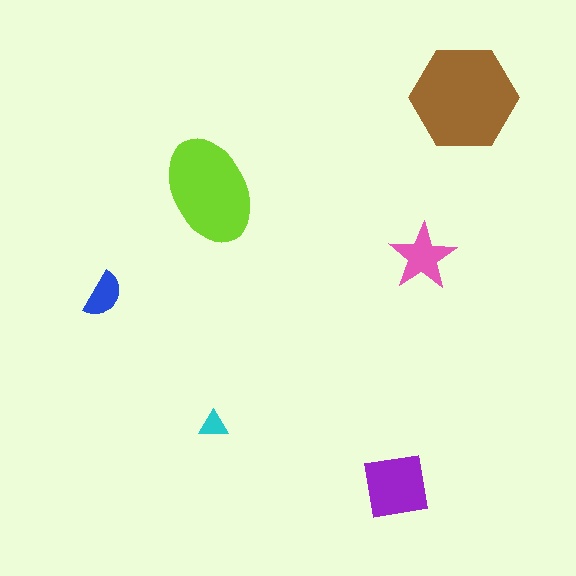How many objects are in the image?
There are 6 objects in the image.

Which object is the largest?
The brown hexagon.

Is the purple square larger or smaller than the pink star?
Larger.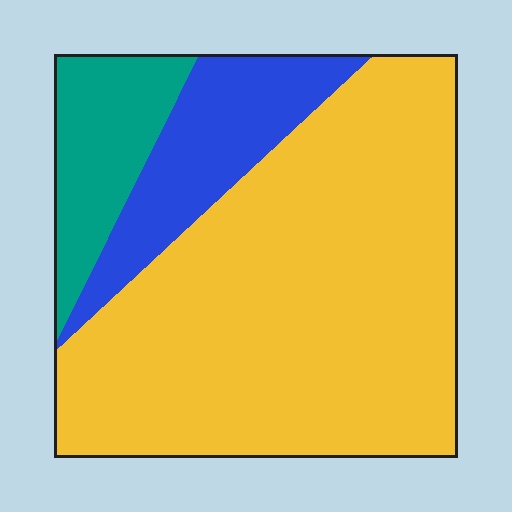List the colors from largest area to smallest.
From largest to smallest: yellow, blue, teal.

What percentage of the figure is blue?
Blue takes up about one sixth (1/6) of the figure.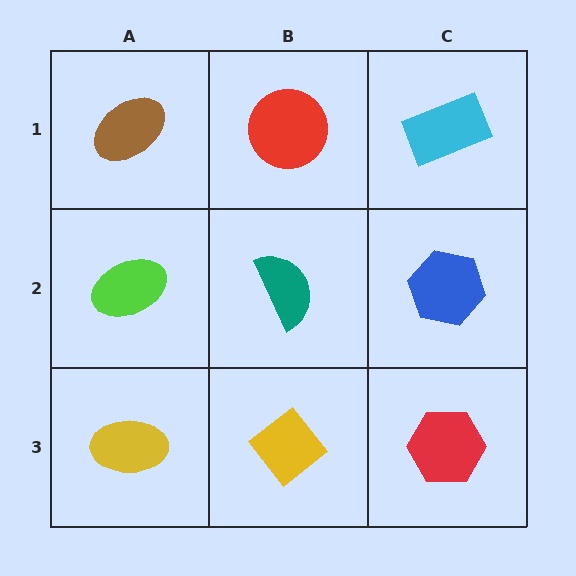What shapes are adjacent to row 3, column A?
A lime ellipse (row 2, column A), a yellow diamond (row 3, column B).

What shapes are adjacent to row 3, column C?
A blue hexagon (row 2, column C), a yellow diamond (row 3, column B).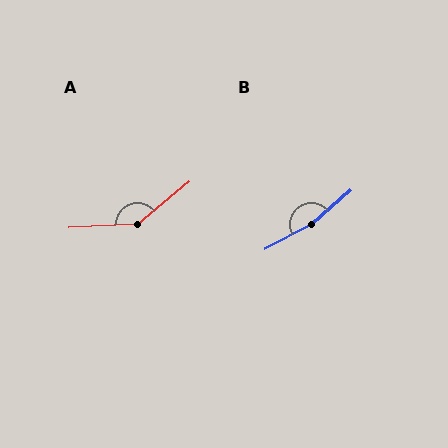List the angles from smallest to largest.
A (143°), B (167°).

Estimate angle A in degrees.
Approximately 143 degrees.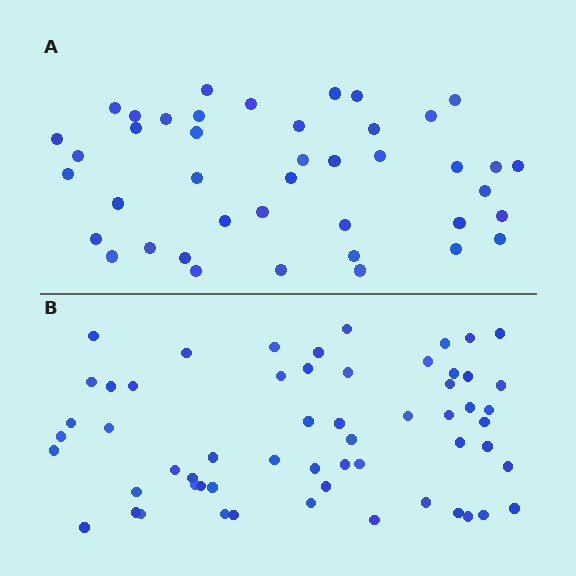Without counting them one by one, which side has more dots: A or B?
Region B (the bottom region) has more dots.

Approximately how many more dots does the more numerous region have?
Region B has approximately 15 more dots than region A.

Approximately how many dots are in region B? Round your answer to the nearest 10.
About 60 dots. (The exact count is 58, which rounds to 60.)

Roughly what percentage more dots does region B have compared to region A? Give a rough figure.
About 40% more.